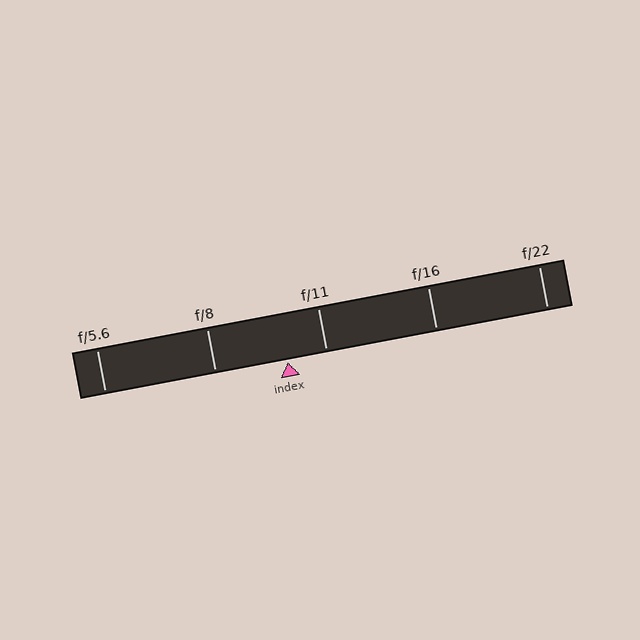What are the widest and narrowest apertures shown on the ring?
The widest aperture shown is f/5.6 and the narrowest is f/22.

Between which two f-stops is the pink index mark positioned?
The index mark is between f/8 and f/11.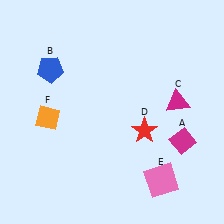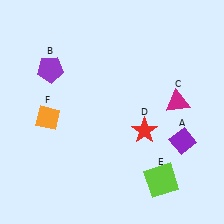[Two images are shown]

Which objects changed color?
A changed from magenta to purple. B changed from blue to purple. E changed from pink to lime.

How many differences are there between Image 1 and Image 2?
There are 3 differences between the two images.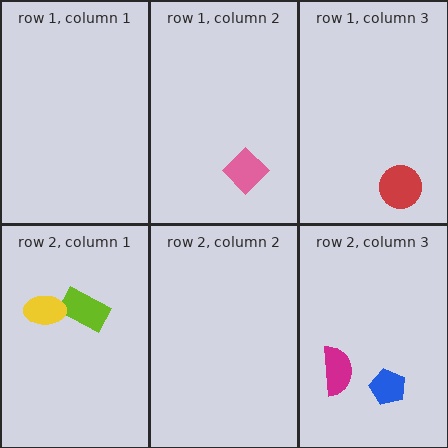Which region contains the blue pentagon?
The row 2, column 3 region.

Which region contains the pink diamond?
The row 1, column 2 region.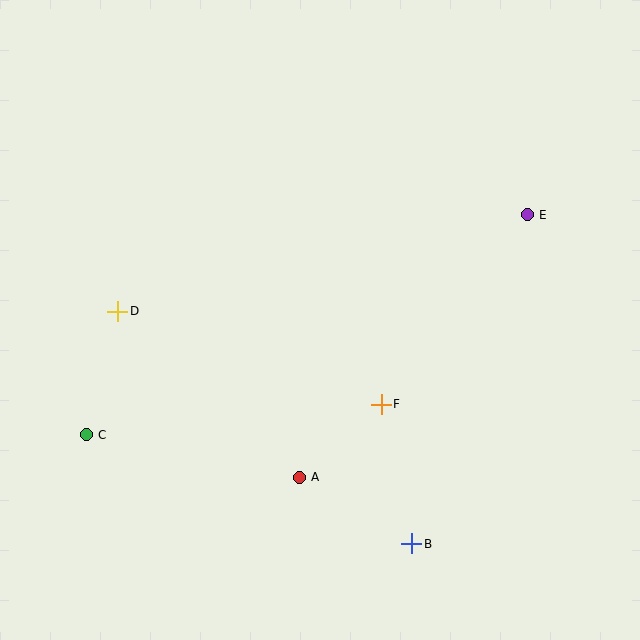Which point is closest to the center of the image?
Point F at (381, 404) is closest to the center.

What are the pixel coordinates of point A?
Point A is at (299, 477).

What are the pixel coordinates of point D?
Point D is at (117, 311).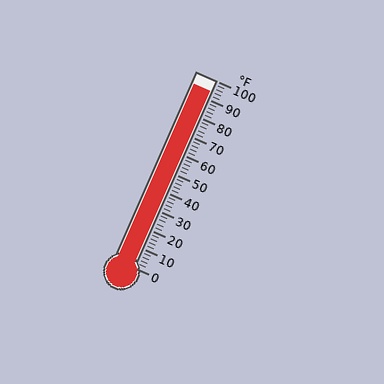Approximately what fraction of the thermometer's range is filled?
The thermometer is filled to approximately 95% of its range.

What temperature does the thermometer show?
The thermometer shows approximately 94°F.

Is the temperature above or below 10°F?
The temperature is above 10°F.